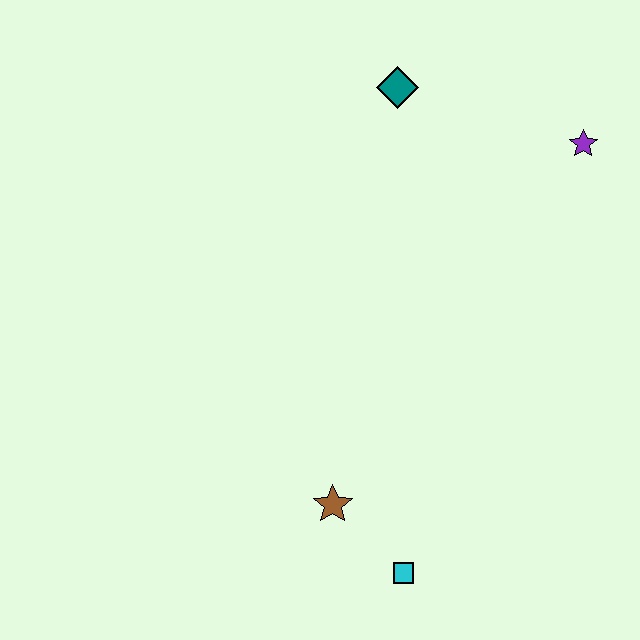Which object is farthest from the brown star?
The purple star is farthest from the brown star.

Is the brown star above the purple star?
No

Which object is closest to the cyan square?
The brown star is closest to the cyan square.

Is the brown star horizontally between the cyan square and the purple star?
No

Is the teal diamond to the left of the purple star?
Yes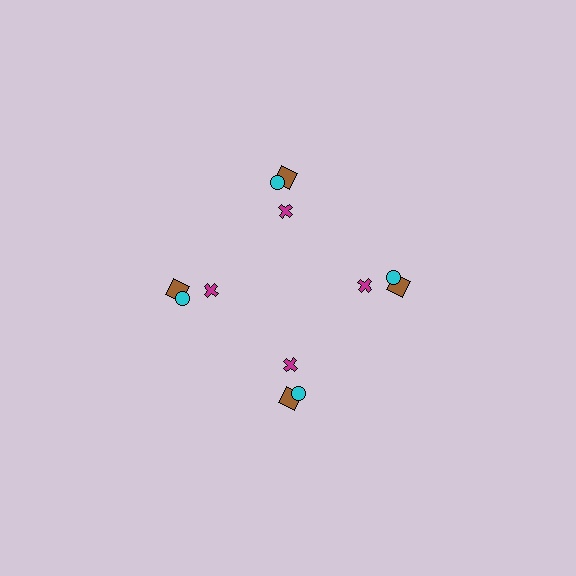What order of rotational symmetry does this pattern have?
This pattern has 4-fold rotational symmetry.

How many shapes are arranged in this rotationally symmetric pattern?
There are 12 shapes, arranged in 4 groups of 3.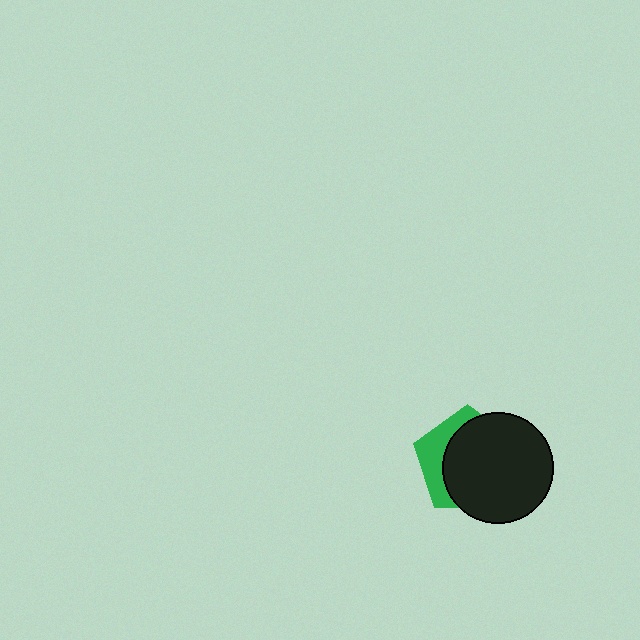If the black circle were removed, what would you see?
You would see the complete green pentagon.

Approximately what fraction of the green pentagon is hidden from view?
Roughly 70% of the green pentagon is hidden behind the black circle.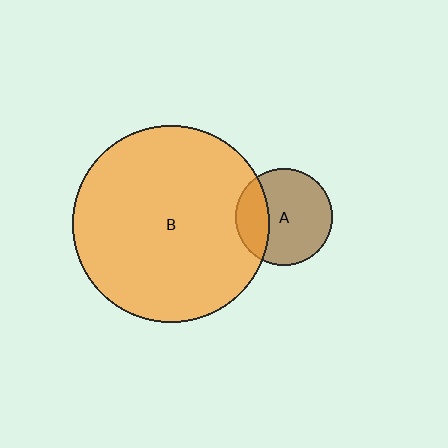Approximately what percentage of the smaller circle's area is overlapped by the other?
Approximately 25%.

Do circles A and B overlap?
Yes.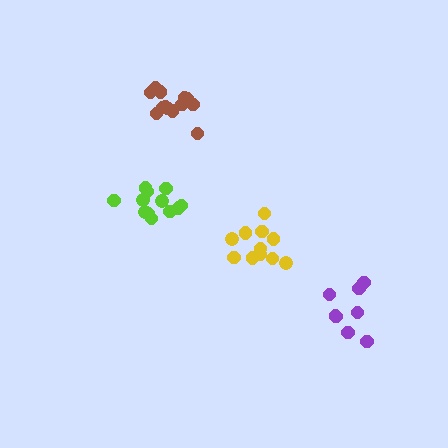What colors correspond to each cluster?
The clusters are colored: yellow, brown, lime, purple.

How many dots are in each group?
Group 1: 11 dots, Group 2: 13 dots, Group 3: 12 dots, Group 4: 8 dots (44 total).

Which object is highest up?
The brown cluster is topmost.